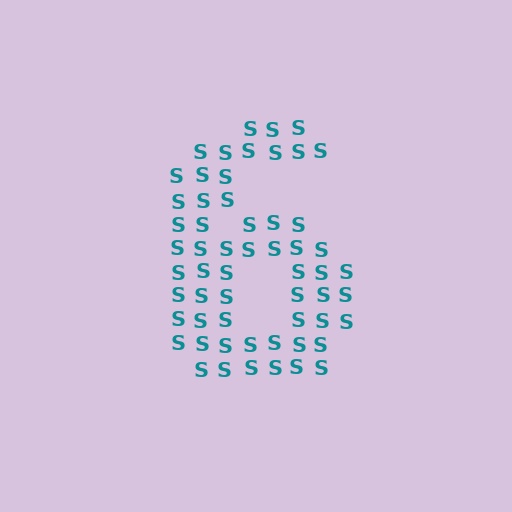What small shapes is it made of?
It is made of small letter S's.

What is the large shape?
The large shape is the digit 6.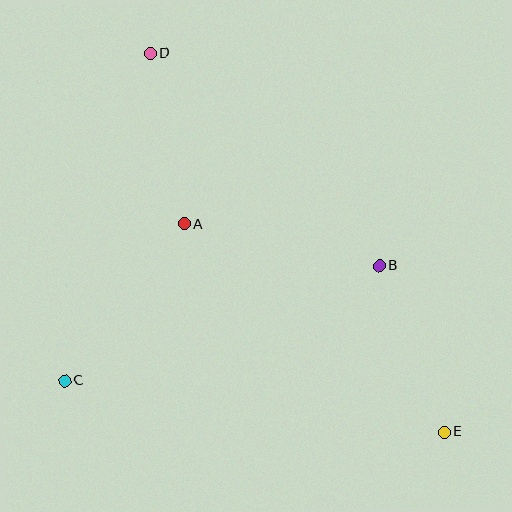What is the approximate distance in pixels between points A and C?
The distance between A and C is approximately 198 pixels.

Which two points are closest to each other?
Points A and D are closest to each other.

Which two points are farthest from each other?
Points D and E are farthest from each other.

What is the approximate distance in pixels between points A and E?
The distance between A and E is approximately 333 pixels.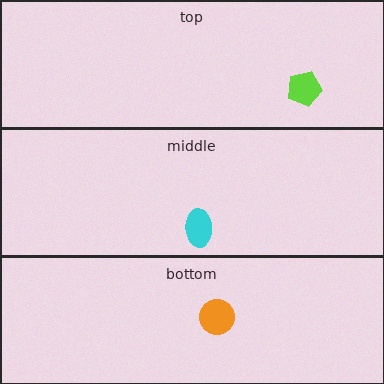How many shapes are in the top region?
1.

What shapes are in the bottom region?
The orange circle.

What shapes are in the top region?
The lime pentagon.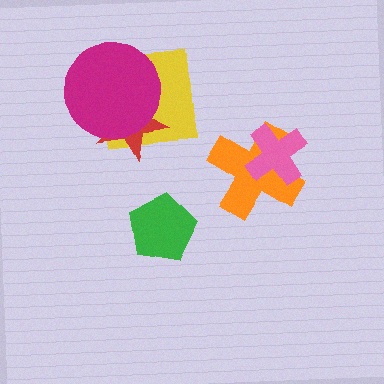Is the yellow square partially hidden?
Yes, it is partially covered by another shape.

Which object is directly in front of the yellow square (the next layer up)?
The red star is directly in front of the yellow square.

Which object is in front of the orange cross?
The pink cross is in front of the orange cross.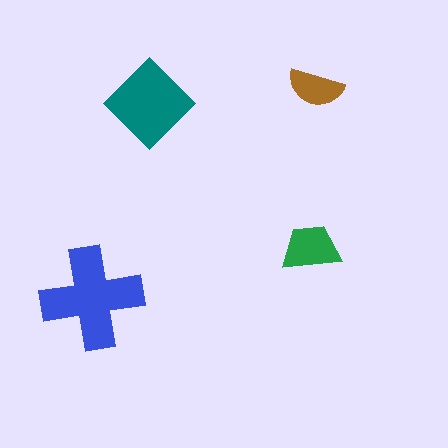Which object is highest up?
The brown semicircle is topmost.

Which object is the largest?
The blue cross.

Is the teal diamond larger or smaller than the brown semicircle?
Larger.